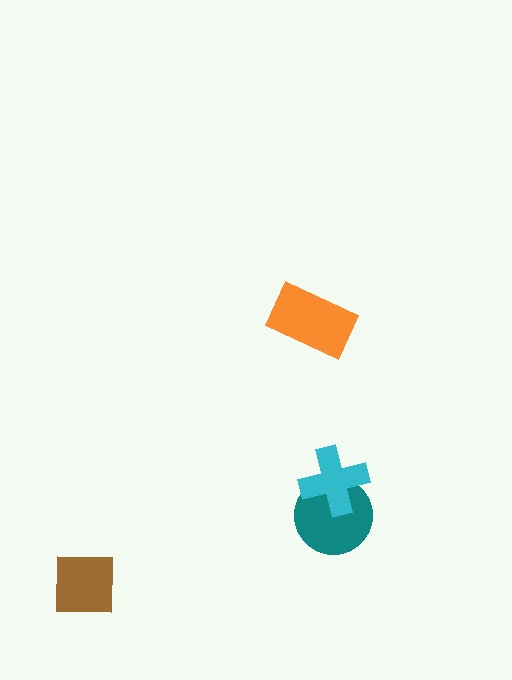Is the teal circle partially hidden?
Yes, it is partially covered by another shape.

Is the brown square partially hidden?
No, no other shape covers it.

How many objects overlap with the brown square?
0 objects overlap with the brown square.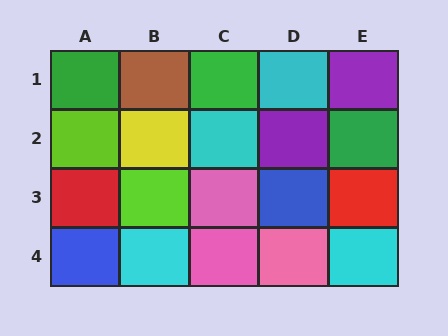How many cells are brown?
1 cell is brown.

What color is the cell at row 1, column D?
Cyan.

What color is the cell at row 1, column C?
Green.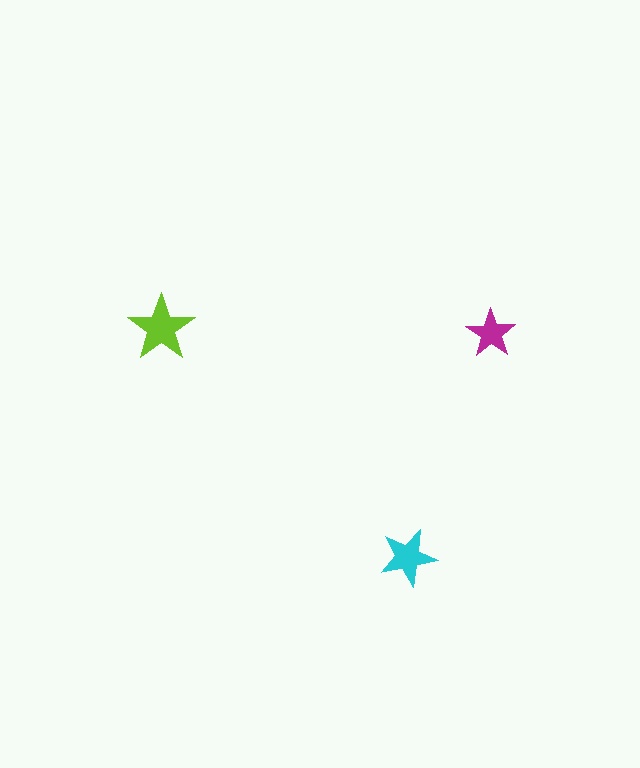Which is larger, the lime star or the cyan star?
The lime one.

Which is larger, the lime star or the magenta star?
The lime one.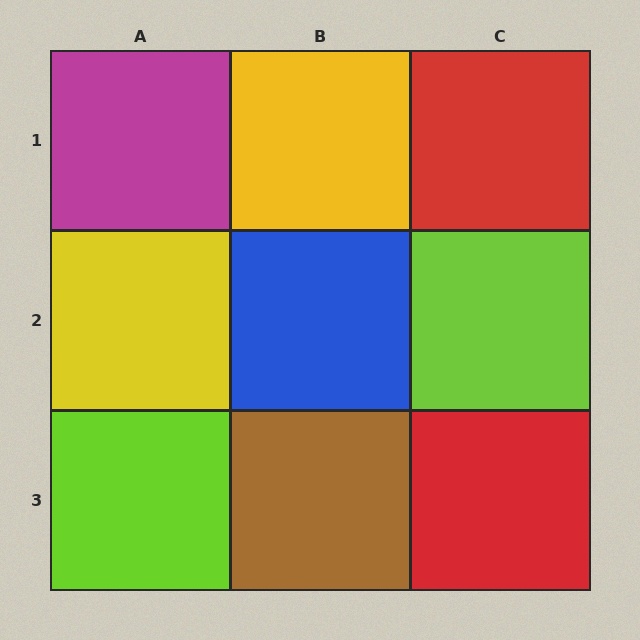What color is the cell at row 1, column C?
Red.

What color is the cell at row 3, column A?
Lime.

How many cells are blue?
1 cell is blue.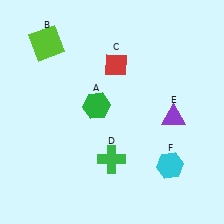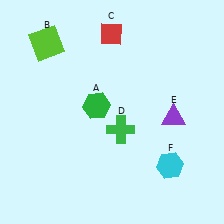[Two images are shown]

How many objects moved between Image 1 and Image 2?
2 objects moved between the two images.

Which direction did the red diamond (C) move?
The red diamond (C) moved up.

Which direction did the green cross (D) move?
The green cross (D) moved up.